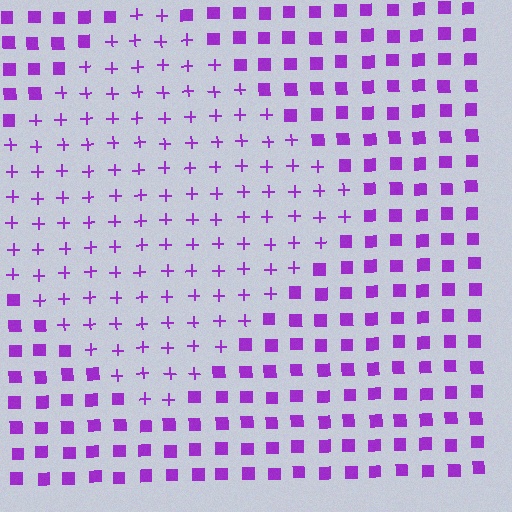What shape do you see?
I see a diamond.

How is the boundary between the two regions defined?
The boundary is defined by a change in element shape: plus signs inside vs. squares outside. All elements share the same color and spacing.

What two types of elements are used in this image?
The image uses plus signs inside the diamond region and squares outside it.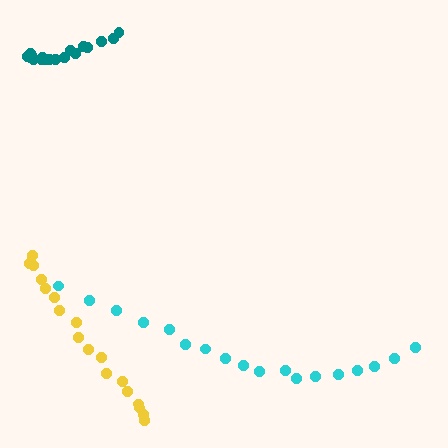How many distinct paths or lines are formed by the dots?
There are 3 distinct paths.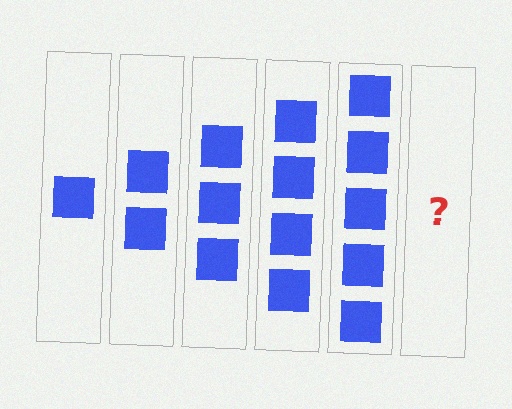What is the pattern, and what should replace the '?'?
The pattern is that each step adds one more square. The '?' should be 6 squares.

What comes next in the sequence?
The next element should be 6 squares.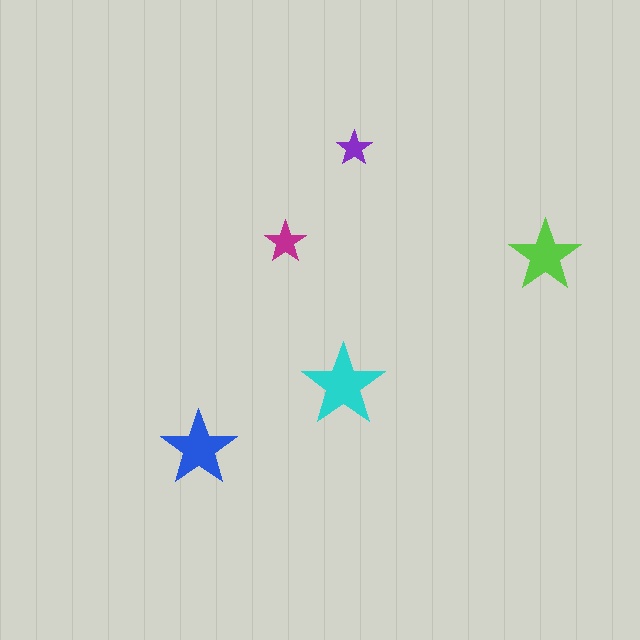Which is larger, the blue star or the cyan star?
The cyan one.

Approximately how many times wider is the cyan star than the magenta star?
About 2 times wider.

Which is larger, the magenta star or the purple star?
The magenta one.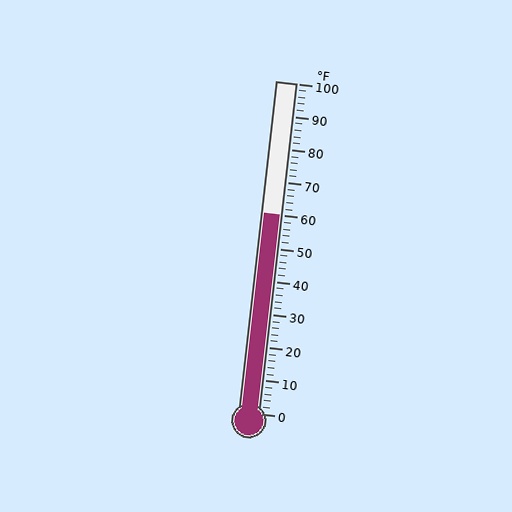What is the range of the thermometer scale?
The thermometer scale ranges from 0°F to 100°F.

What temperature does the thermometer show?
The thermometer shows approximately 60°F.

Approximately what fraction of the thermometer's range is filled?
The thermometer is filled to approximately 60% of its range.